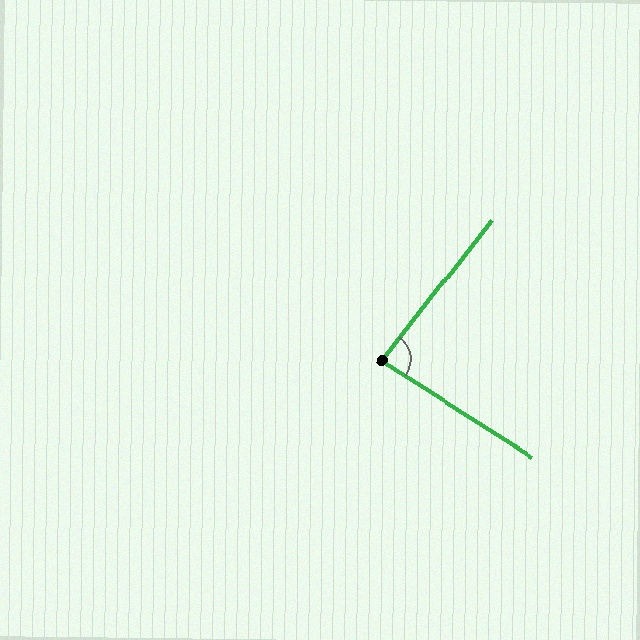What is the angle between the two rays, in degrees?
Approximately 85 degrees.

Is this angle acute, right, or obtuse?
It is acute.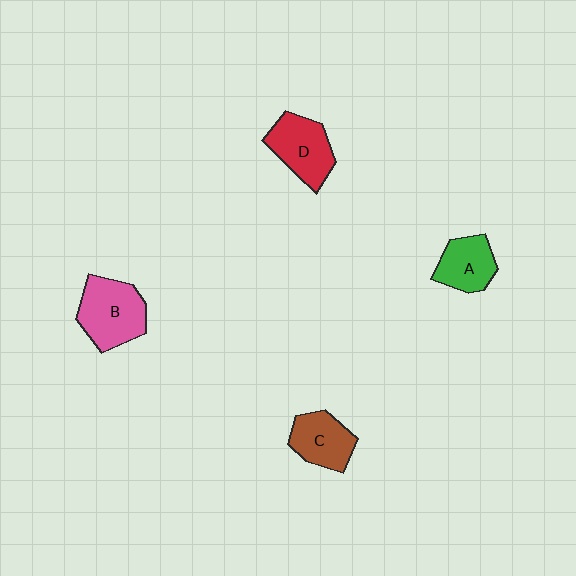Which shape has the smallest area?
Shape A (green).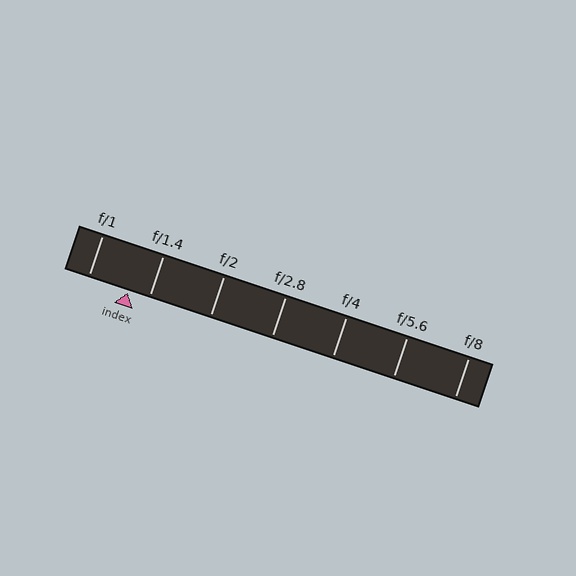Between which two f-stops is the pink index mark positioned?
The index mark is between f/1 and f/1.4.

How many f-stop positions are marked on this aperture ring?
There are 7 f-stop positions marked.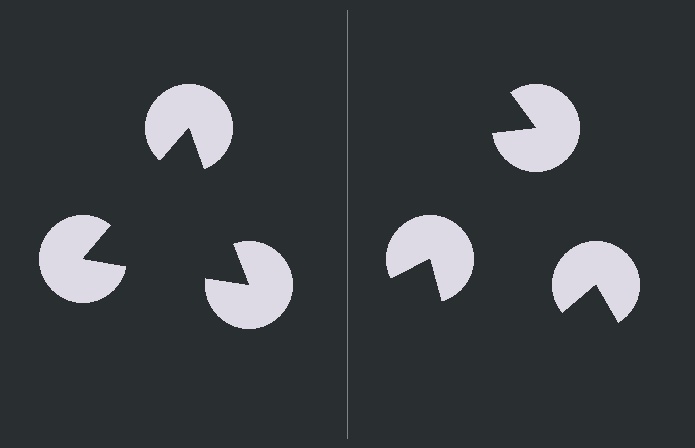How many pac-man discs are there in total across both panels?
6 — 3 on each side.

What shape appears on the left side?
An illusory triangle.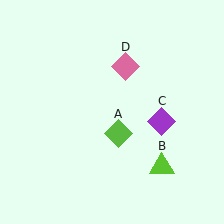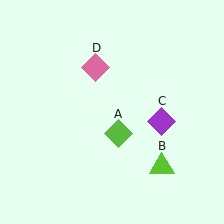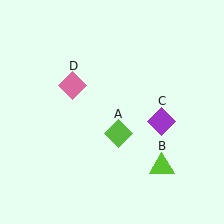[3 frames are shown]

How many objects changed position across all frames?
1 object changed position: pink diamond (object D).